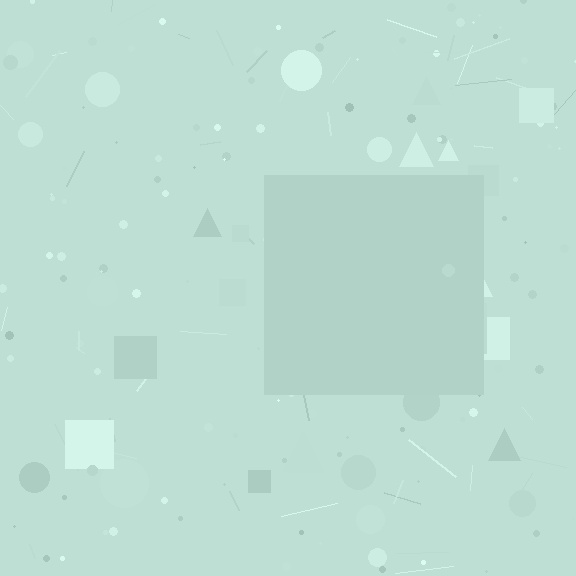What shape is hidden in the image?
A square is hidden in the image.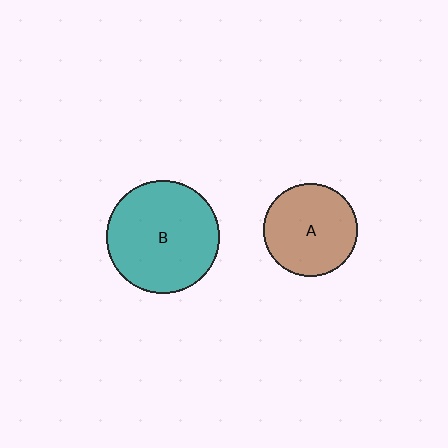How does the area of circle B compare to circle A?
Approximately 1.5 times.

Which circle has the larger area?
Circle B (teal).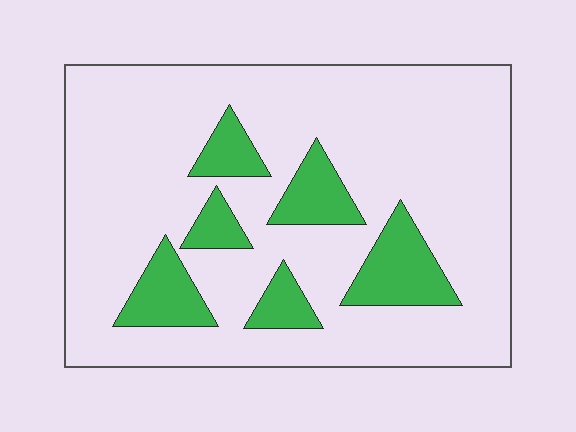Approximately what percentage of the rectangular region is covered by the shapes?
Approximately 20%.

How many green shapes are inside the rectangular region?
6.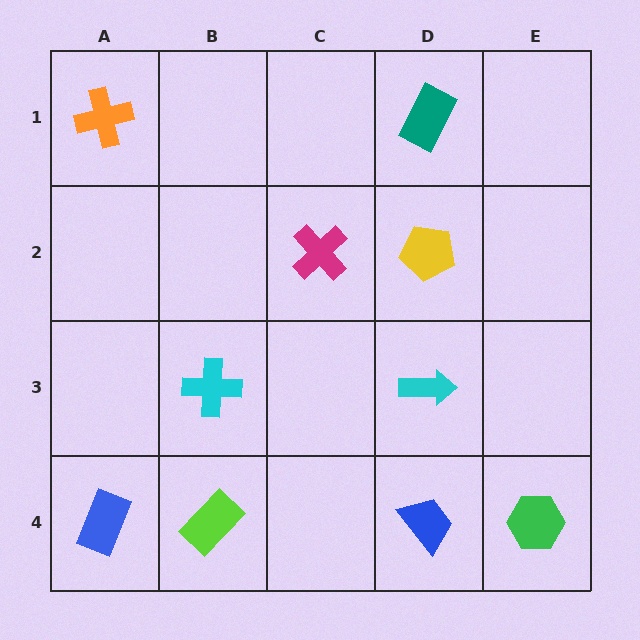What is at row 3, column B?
A cyan cross.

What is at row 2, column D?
A yellow pentagon.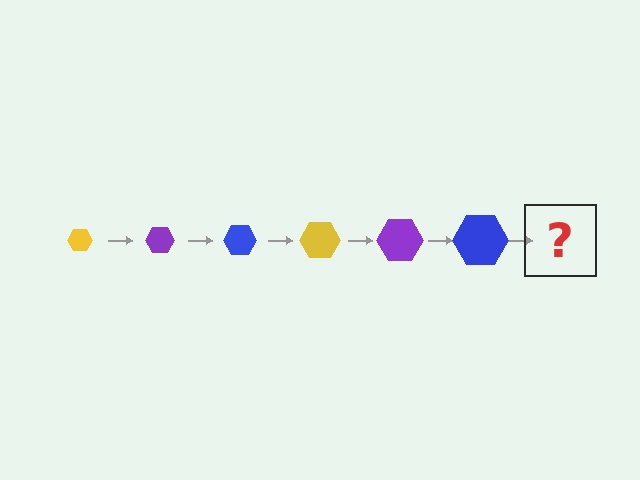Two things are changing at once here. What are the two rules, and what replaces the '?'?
The two rules are that the hexagon grows larger each step and the color cycles through yellow, purple, and blue. The '?' should be a yellow hexagon, larger than the previous one.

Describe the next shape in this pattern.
It should be a yellow hexagon, larger than the previous one.